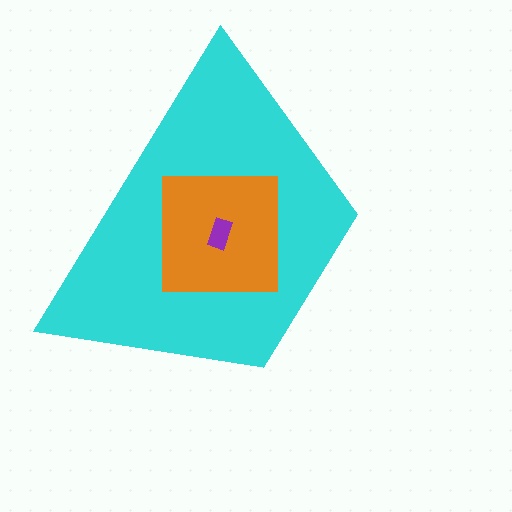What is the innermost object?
The purple rectangle.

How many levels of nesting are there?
3.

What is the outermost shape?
The cyan trapezoid.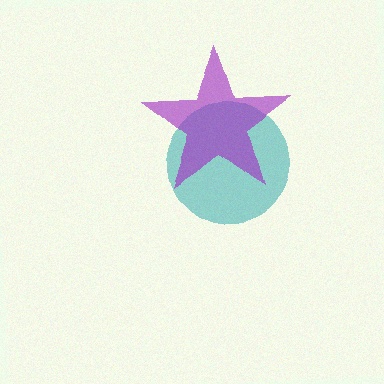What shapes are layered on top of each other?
The layered shapes are: a teal circle, a purple star.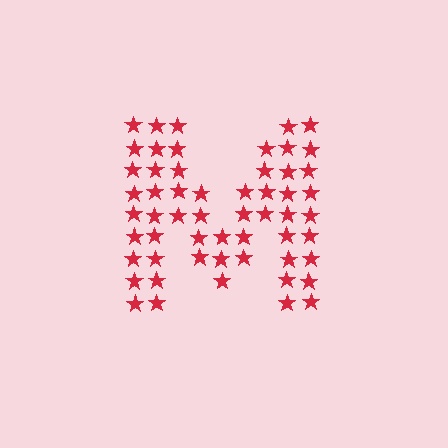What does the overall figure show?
The overall figure shows the letter M.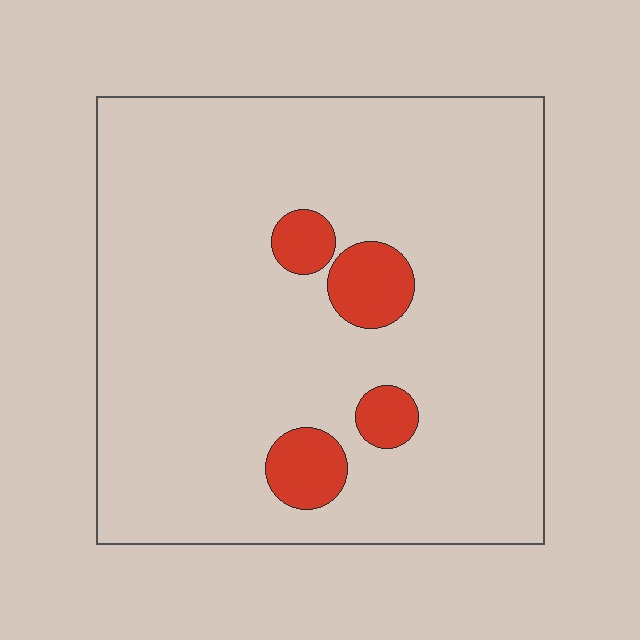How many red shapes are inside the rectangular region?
4.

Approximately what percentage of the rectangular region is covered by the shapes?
Approximately 10%.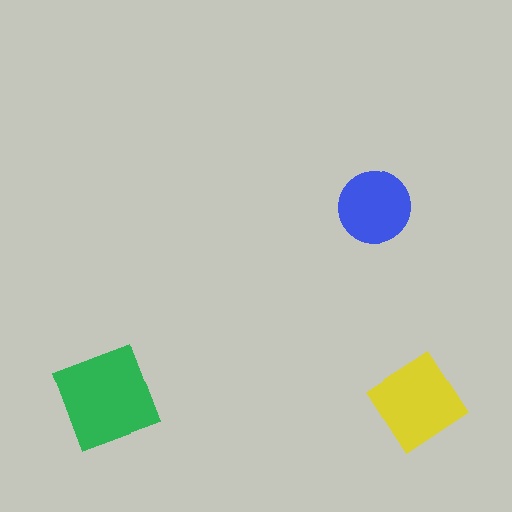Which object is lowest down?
The yellow diamond is bottommost.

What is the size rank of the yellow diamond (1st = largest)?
2nd.